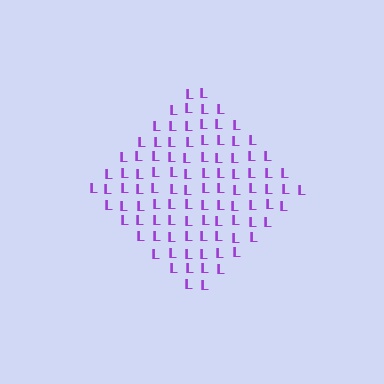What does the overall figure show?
The overall figure shows a diamond.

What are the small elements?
The small elements are letter L's.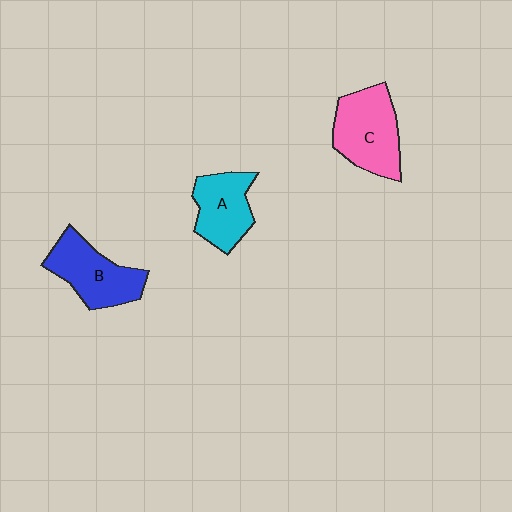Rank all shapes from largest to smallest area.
From largest to smallest: C (pink), B (blue), A (cyan).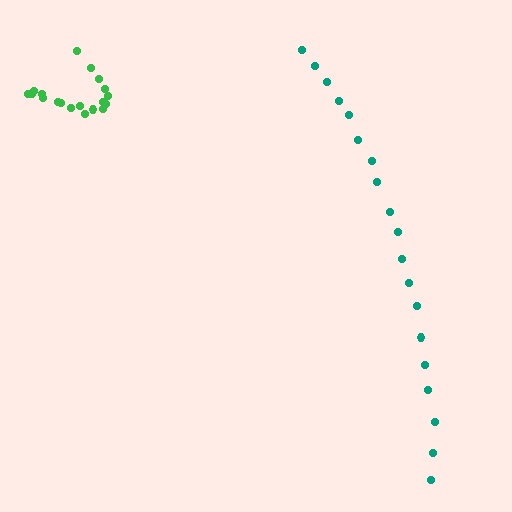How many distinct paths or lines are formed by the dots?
There are 2 distinct paths.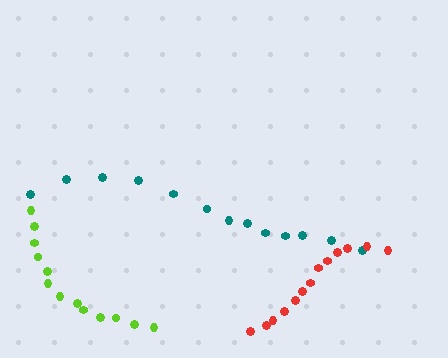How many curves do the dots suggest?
There are 3 distinct paths.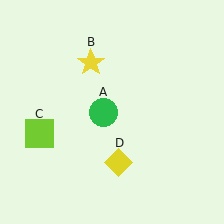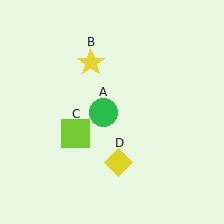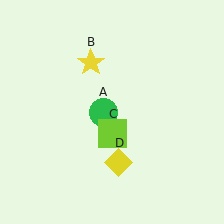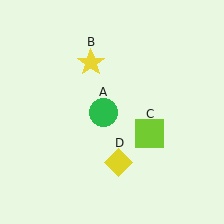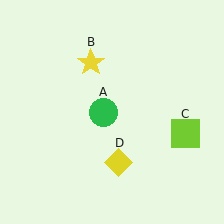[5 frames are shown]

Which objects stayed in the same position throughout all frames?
Green circle (object A) and yellow star (object B) and yellow diamond (object D) remained stationary.